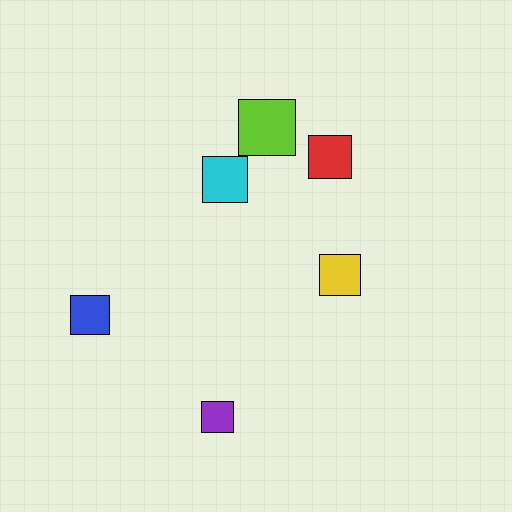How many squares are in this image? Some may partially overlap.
There are 6 squares.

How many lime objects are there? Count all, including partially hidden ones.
There is 1 lime object.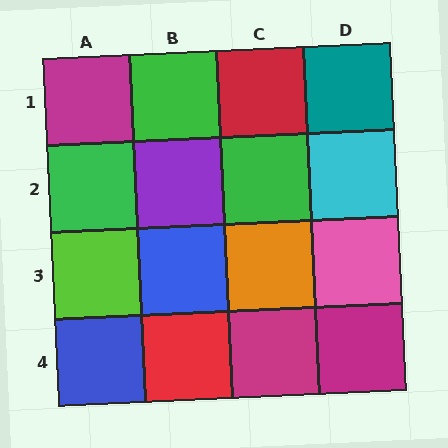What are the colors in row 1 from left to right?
Magenta, green, red, teal.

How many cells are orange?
1 cell is orange.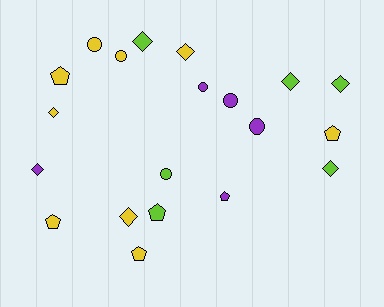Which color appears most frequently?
Yellow, with 9 objects.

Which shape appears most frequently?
Diamond, with 8 objects.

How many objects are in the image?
There are 20 objects.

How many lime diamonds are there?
There are 4 lime diamonds.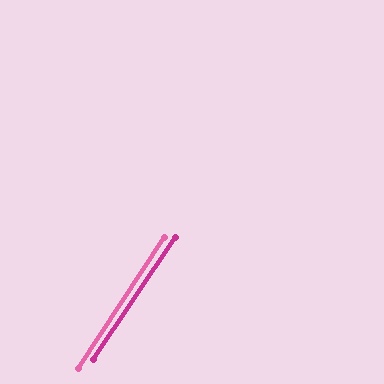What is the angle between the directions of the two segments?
Approximately 1 degree.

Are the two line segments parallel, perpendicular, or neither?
Parallel — their directions differ by only 0.9°.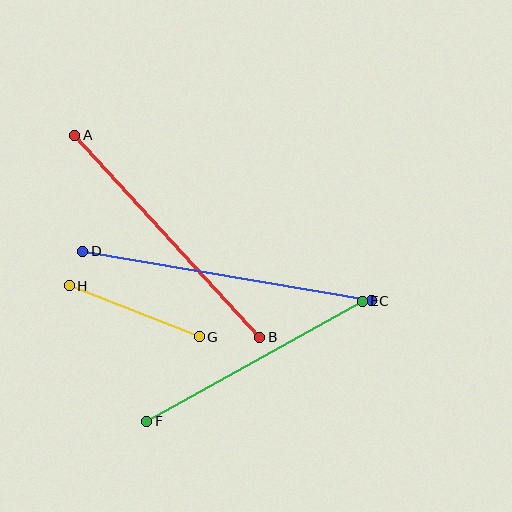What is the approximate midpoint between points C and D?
The midpoint is at approximately (227, 276) pixels.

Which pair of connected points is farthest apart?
Points C and D are farthest apart.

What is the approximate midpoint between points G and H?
The midpoint is at approximately (134, 311) pixels.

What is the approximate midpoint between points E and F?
The midpoint is at approximately (255, 361) pixels.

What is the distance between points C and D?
The distance is approximately 293 pixels.